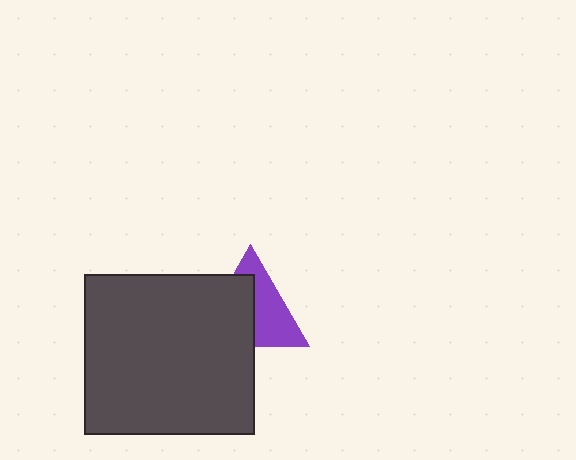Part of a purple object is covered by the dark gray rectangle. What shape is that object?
It is a triangle.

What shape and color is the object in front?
The object in front is a dark gray rectangle.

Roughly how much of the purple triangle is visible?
About half of it is visible (roughly 49%).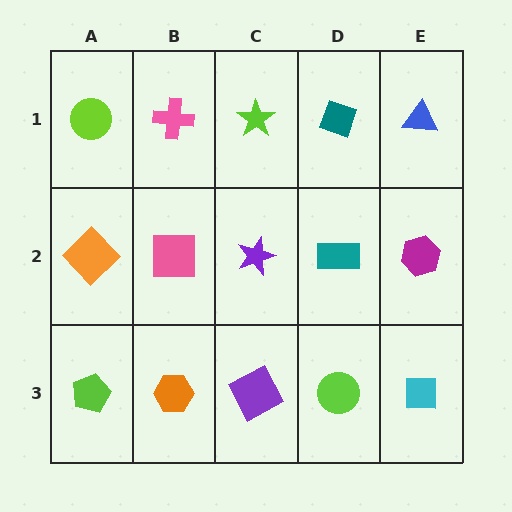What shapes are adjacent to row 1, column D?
A teal rectangle (row 2, column D), a lime star (row 1, column C), a blue triangle (row 1, column E).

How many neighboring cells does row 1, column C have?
3.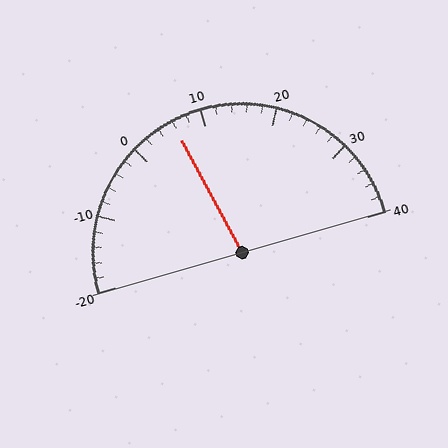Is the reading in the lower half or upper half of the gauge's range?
The reading is in the lower half of the range (-20 to 40).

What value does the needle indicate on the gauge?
The needle indicates approximately 6.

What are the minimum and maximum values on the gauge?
The gauge ranges from -20 to 40.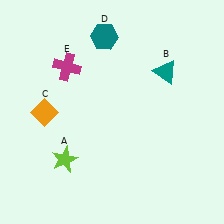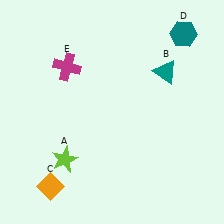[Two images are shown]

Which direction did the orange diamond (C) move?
The orange diamond (C) moved down.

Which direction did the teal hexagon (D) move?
The teal hexagon (D) moved right.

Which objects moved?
The objects that moved are: the orange diamond (C), the teal hexagon (D).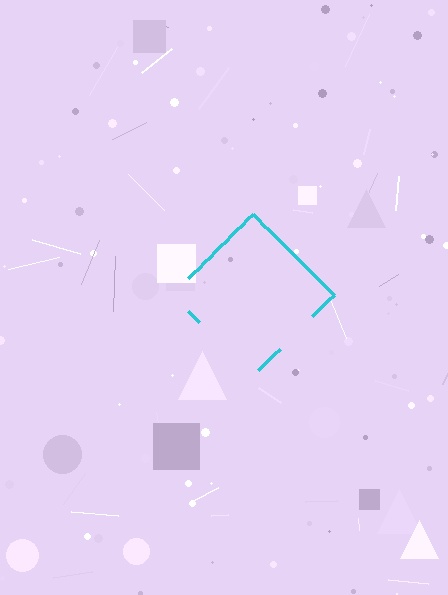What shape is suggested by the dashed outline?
The dashed outline suggests a diamond.